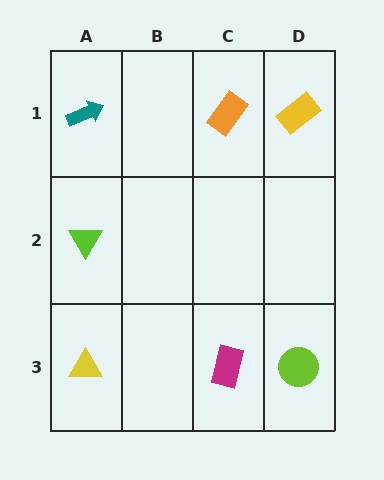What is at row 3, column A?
A yellow triangle.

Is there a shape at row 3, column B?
No, that cell is empty.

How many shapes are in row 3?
3 shapes.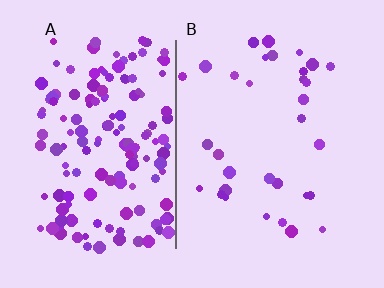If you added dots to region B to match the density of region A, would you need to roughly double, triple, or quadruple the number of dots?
Approximately quadruple.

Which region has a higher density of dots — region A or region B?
A (the left).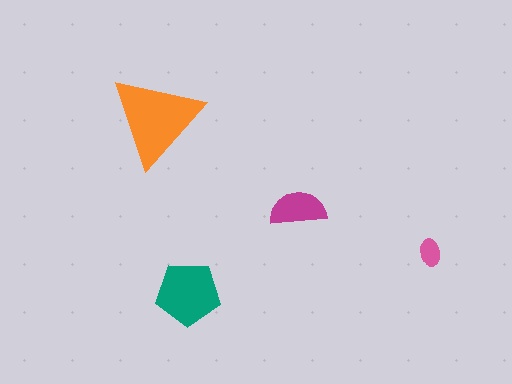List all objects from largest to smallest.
The orange triangle, the teal pentagon, the magenta semicircle, the pink ellipse.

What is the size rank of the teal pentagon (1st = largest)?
2nd.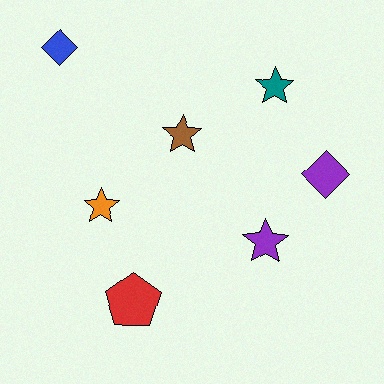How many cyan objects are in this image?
There are no cyan objects.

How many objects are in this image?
There are 7 objects.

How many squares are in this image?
There are no squares.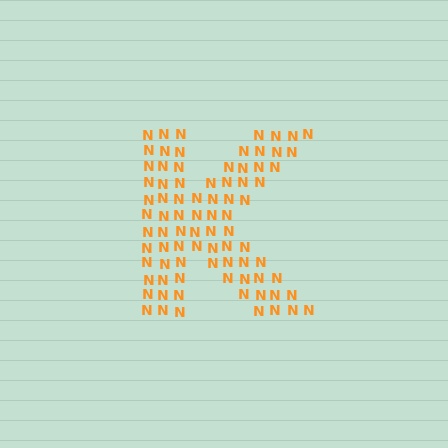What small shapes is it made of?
It is made of small letter N's.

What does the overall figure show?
The overall figure shows the letter K.